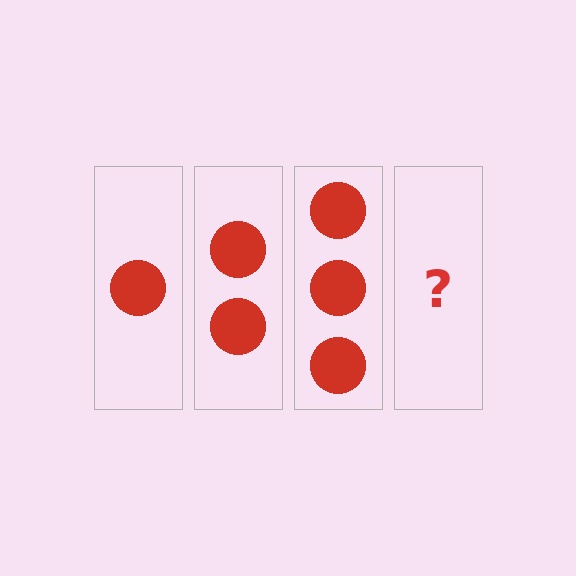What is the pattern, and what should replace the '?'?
The pattern is that each step adds one more circle. The '?' should be 4 circles.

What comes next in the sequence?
The next element should be 4 circles.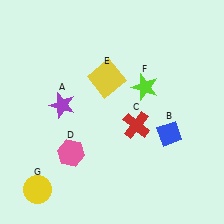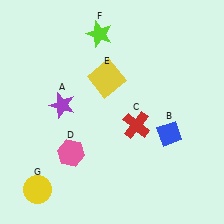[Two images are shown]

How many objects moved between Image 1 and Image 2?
1 object moved between the two images.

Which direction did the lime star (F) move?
The lime star (F) moved up.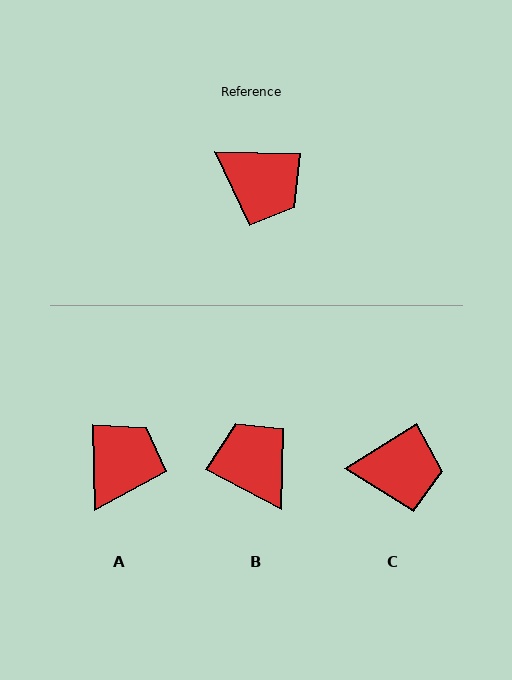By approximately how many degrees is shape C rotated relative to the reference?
Approximately 33 degrees counter-clockwise.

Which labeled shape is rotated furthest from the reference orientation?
B, about 153 degrees away.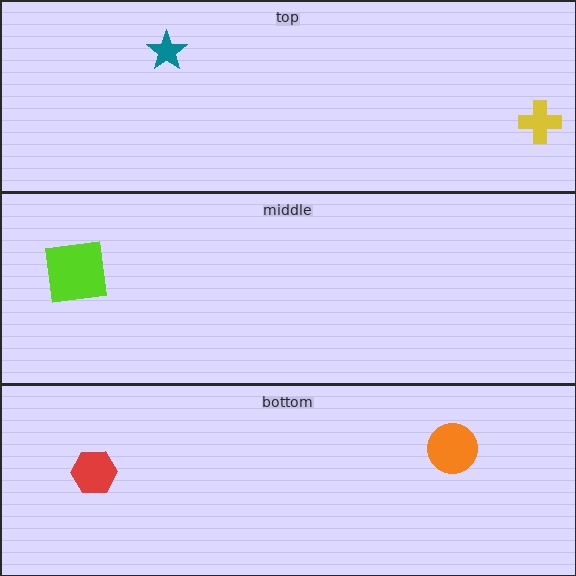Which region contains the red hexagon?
The bottom region.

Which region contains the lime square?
The middle region.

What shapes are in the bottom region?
The orange circle, the red hexagon.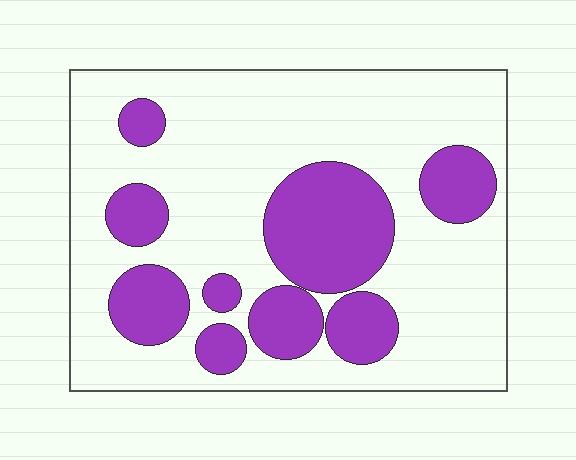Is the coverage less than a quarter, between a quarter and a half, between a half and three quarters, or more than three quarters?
Between a quarter and a half.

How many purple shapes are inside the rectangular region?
9.